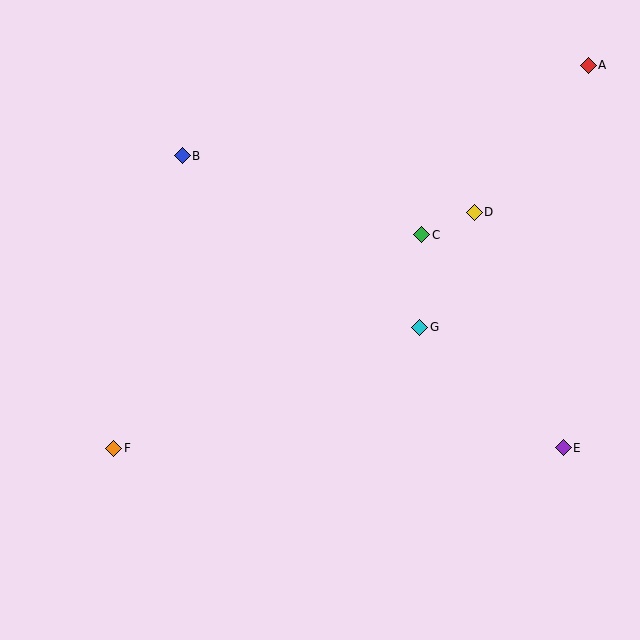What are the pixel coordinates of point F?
Point F is at (114, 448).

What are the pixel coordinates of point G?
Point G is at (420, 327).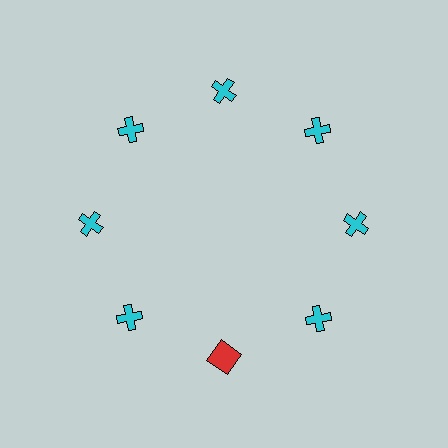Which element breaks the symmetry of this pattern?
The red square at roughly the 6 o'clock position breaks the symmetry. All other shapes are cyan crosses.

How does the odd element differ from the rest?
It differs in both color (red instead of cyan) and shape (square instead of cross).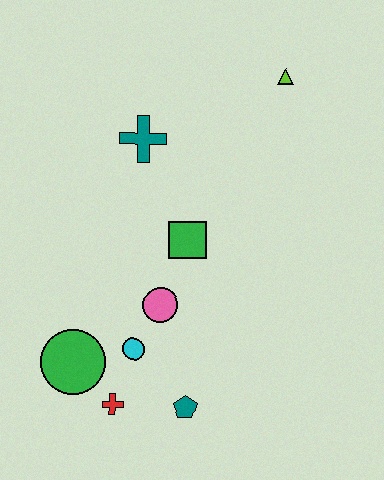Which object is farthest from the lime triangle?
The red cross is farthest from the lime triangle.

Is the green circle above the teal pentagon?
Yes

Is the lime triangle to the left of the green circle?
No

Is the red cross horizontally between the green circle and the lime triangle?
Yes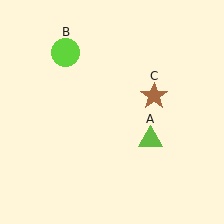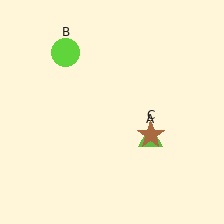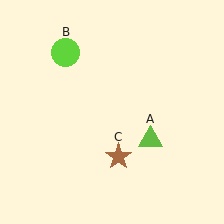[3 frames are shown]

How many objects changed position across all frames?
1 object changed position: brown star (object C).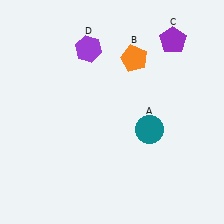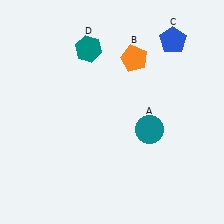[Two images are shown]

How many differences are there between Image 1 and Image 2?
There are 2 differences between the two images.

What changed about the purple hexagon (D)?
In Image 1, D is purple. In Image 2, it changed to teal.